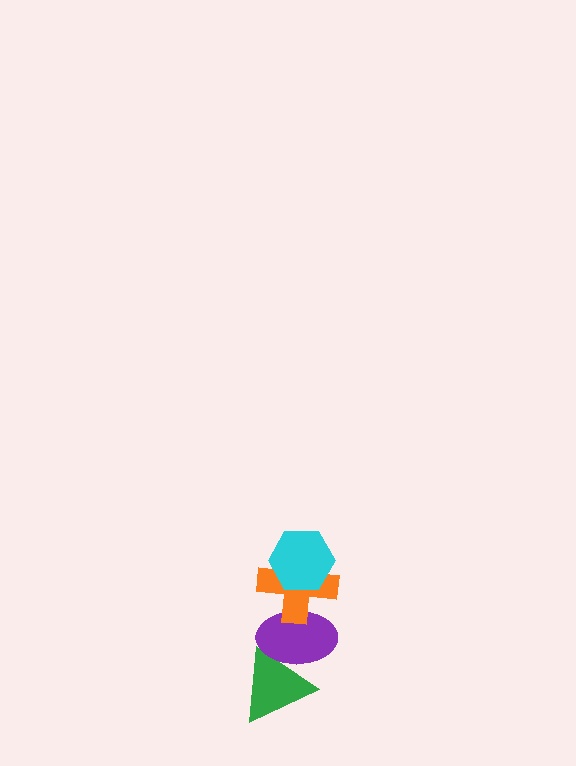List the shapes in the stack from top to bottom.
From top to bottom: the cyan hexagon, the orange cross, the purple ellipse, the green triangle.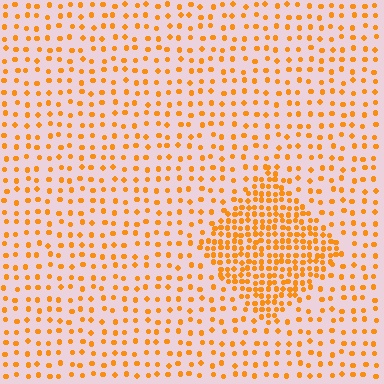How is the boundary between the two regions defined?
The boundary is defined by a change in element density (approximately 2.6x ratio). All elements are the same color, size, and shape.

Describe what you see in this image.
The image contains small orange elements arranged at two different densities. A diamond-shaped region is visible where the elements are more densely packed than the surrounding area.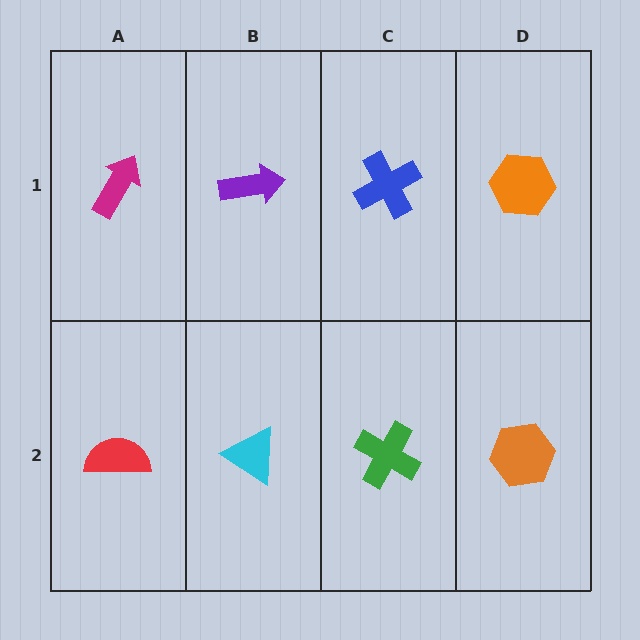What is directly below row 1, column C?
A green cross.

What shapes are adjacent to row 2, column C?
A blue cross (row 1, column C), a cyan triangle (row 2, column B), an orange hexagon (row 2, column D).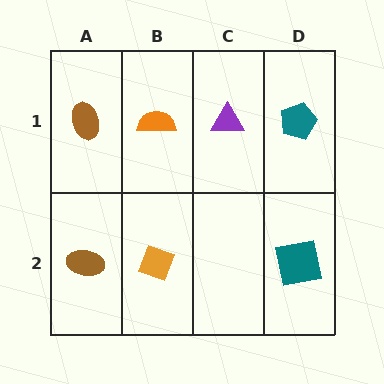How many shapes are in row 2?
3 shapes.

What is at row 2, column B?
An orange diamond.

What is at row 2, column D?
A teal square.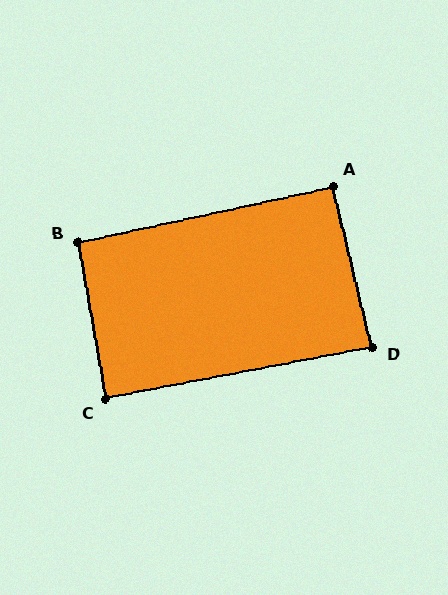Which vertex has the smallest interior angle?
D, at approximately 88 degrees.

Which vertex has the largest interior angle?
B, at approximately 92 degrees.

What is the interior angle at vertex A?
Approximately 91 degrees (approximately right).